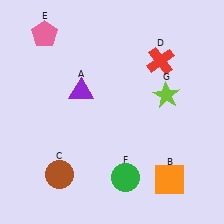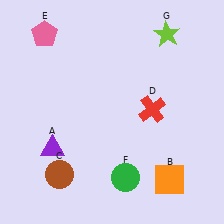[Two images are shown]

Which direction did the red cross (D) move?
The red cross (D) moved down.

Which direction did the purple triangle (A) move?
The purple triangle (A) moved down.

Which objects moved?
The objects that moved are: the purple triangle (A), the red cross (D), the lime star (G).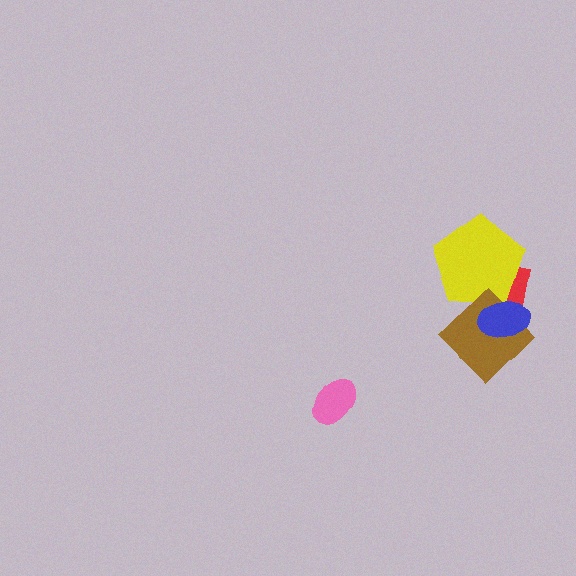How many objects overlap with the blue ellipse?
3 objects overlap with the blue ellipse.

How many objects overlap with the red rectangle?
3 objects overlap with the red rectangle.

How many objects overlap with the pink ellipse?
0 objects overlap with the pink ellipse.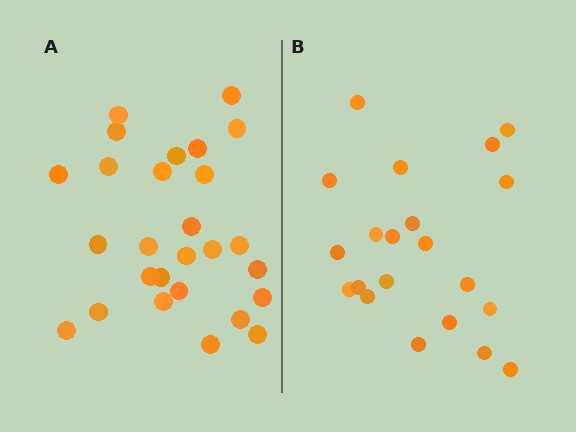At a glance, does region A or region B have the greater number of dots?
Region A (the left region) has more dots.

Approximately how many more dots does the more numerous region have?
Region A has about 6 more dots than region B.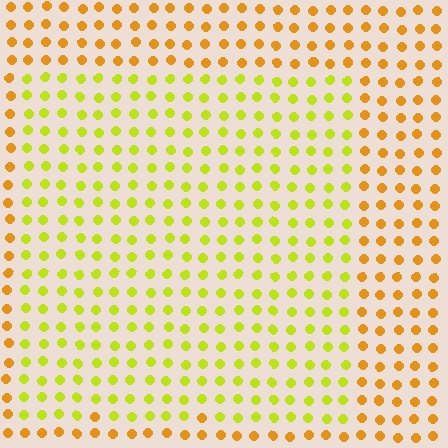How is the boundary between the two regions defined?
The boundary is defined purely by a slight shift in hue (about 36 degrees). Spacing, size, and orientation are identical on both sides.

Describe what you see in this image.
The image is filled with small orange elements in a uniform arrangement. A rectangle-shaped region is visible where the elements are tinted to a slightly different hue, forming a subtle color boundary.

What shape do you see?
I see a rectangle.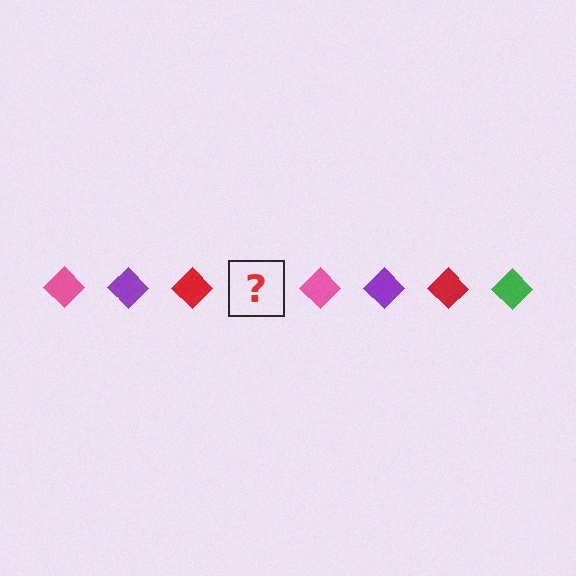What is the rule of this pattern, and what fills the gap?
The rule is that the pattern cycles through pink, purple, red, green diamonds. The gap should be filled with a green diamond.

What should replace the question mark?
The question mark should be replaced with a green diamond.